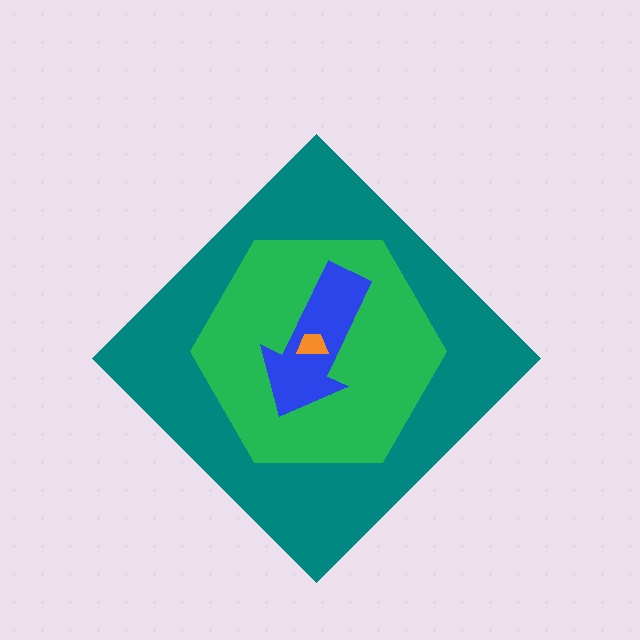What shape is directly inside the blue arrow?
The orange trapezoid.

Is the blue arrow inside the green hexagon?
Yes.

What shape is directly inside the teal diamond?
The green hexagon.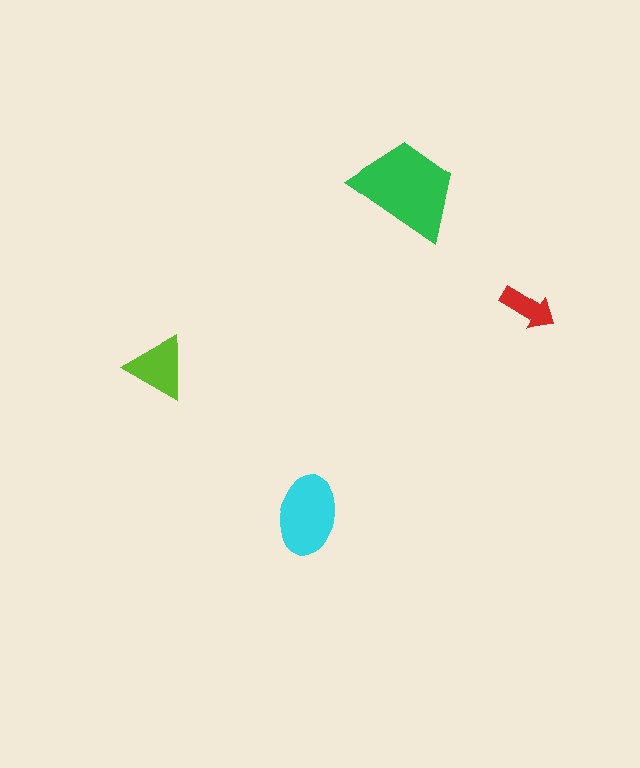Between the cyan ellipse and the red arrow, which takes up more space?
The cyan ellipse.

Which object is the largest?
The green trapezoid.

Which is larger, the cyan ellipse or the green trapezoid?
The green trapezoid.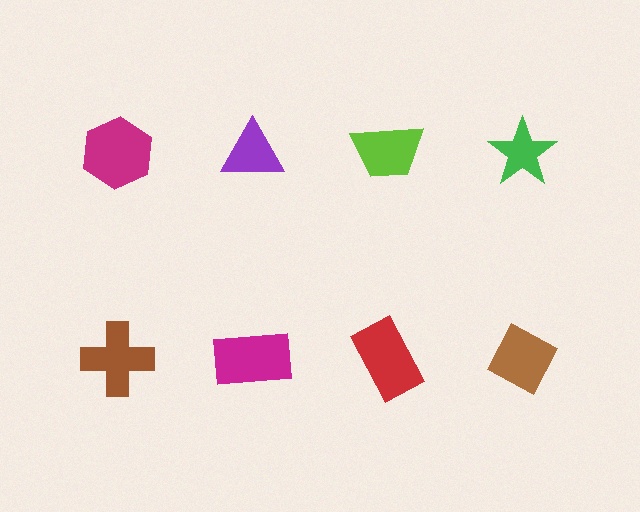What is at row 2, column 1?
A brown cross.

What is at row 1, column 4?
A green star.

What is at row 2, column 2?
A magenta rectangle.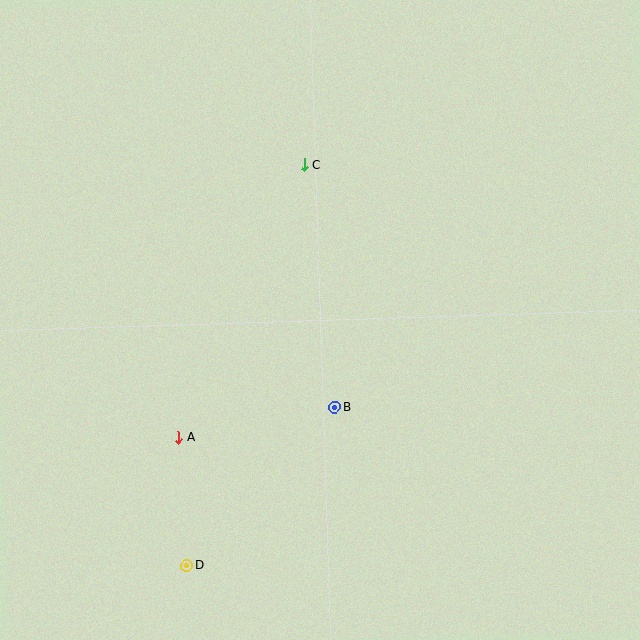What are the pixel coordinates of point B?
Point B is at (335, 407).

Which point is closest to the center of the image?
Point B at (335, 407) is closest to the center.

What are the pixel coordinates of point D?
Point D is at (187, 566).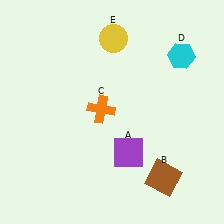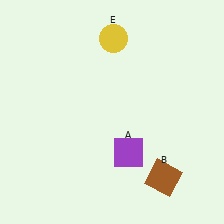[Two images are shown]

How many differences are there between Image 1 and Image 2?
There are 2 differences between the two images.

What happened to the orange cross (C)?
The orange cross (C) was removed in Image 2. It was in the top-left area of Image 1.